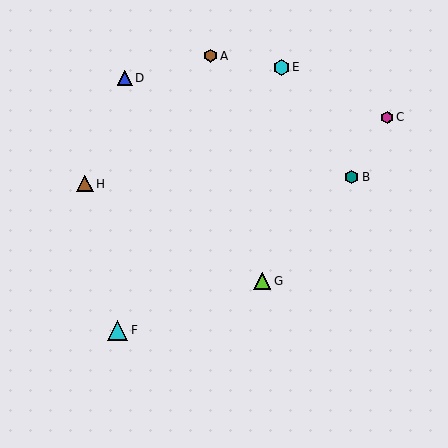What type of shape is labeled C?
Shape C is a magenta hexagon.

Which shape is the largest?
The cyan triangle (labeled F) is the largest.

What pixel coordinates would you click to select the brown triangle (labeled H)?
Click at (85, 184) to select the brown triangle H.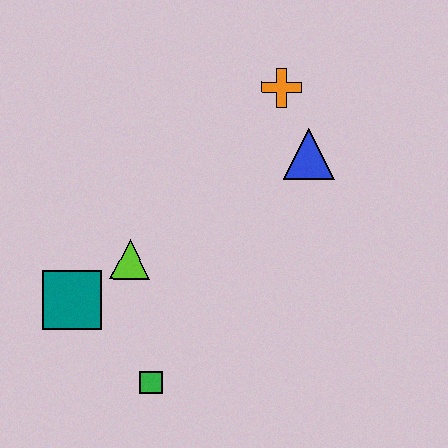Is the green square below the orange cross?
Yes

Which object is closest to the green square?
The teal square is closest to the green square.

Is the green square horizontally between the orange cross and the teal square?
Yes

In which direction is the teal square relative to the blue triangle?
The teal square is to the left of the blue triangle.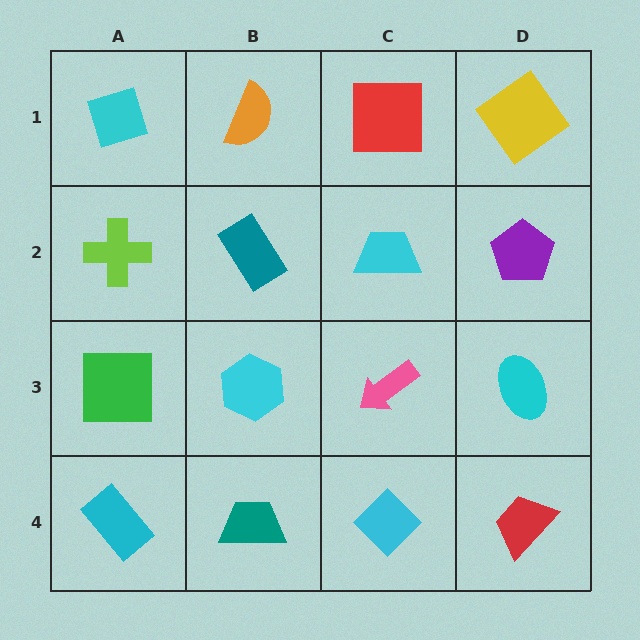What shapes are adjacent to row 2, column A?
A cyan diamond (row 1, column A), a green square (row 3, column A), a teal rectangle (row 2, column B).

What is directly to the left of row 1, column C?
An orange semicircle.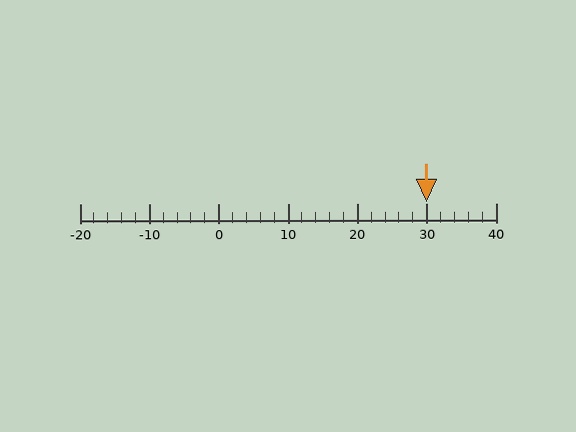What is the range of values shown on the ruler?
The ruler shows values from -20 to 40.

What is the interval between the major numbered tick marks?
The major tick marks are spaced 10 units apart.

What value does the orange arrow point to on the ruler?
The orange arrow points to approximately 30.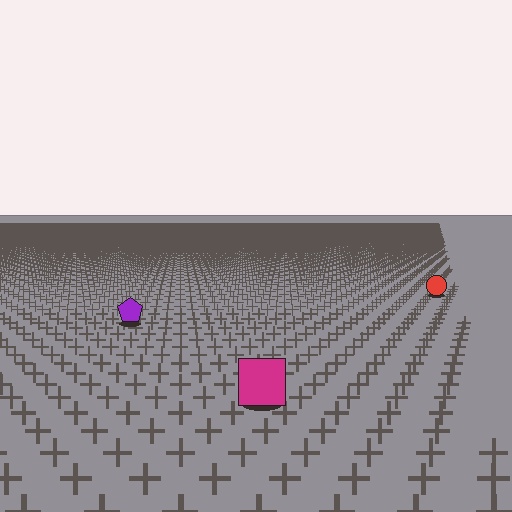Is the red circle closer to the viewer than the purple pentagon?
No. The purple pentagon is closer — you can tell from the texture gradient: the ground texture is coarser near it.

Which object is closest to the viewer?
The magenta square is closest. The texture marks near it are larger and more spread out.